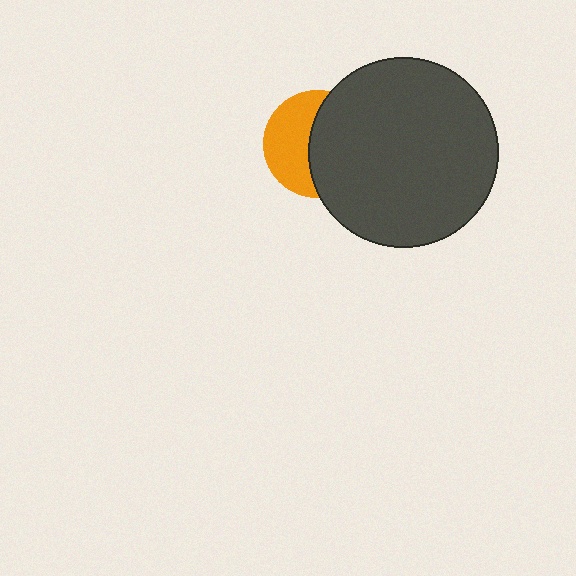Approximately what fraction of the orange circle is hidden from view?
Roughly 54% of the orange circle is hidden behind the dark gray circle.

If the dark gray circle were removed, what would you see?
You would see the complete orange circle.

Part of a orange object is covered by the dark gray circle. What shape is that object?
It is a circle.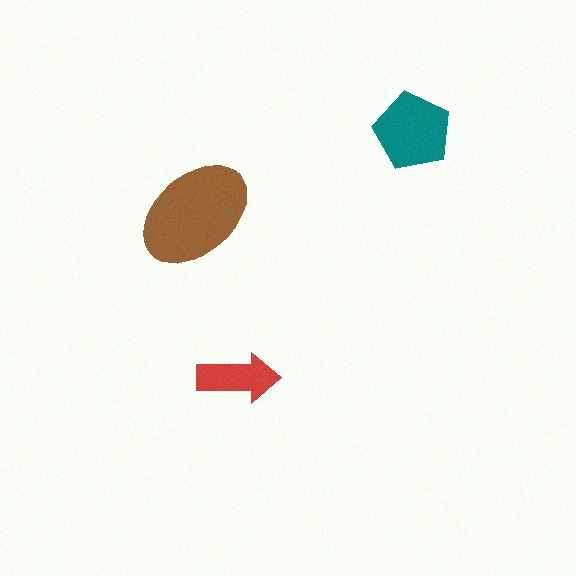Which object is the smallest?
The red arrow.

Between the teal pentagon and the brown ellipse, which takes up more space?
The brown ellipse.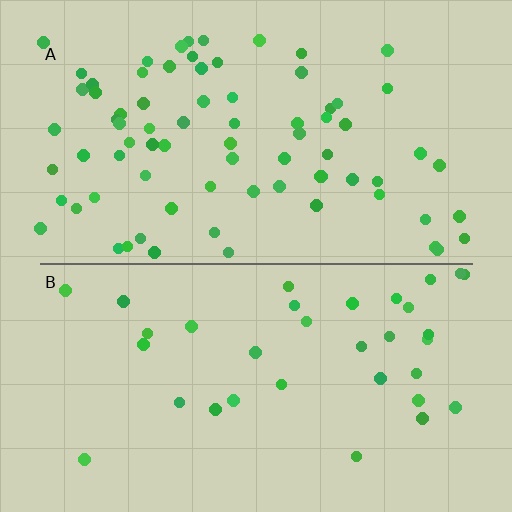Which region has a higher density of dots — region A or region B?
A (the top).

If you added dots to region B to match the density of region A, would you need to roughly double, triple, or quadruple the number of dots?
Approximately double.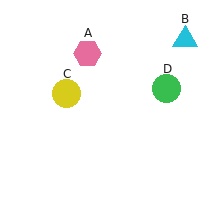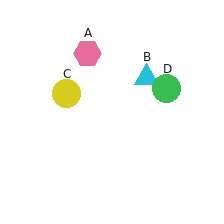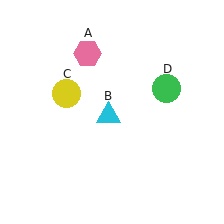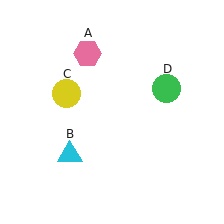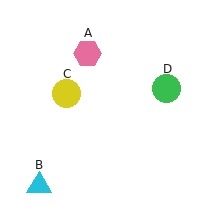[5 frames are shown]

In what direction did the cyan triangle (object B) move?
The cyan triangle (object B) moved down and to the left.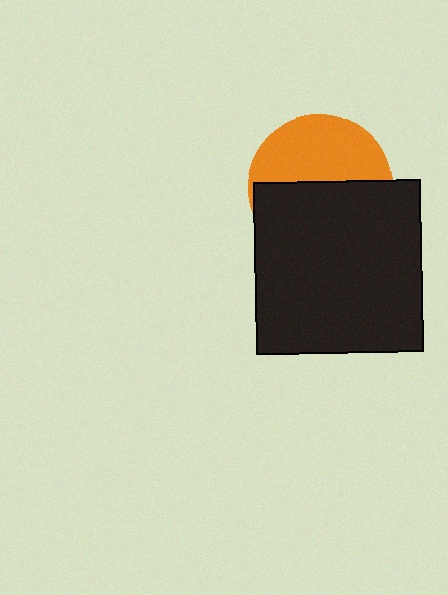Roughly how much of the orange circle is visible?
About half of it is visible (roughly 46%).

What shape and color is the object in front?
The object in front is a black rectangle.